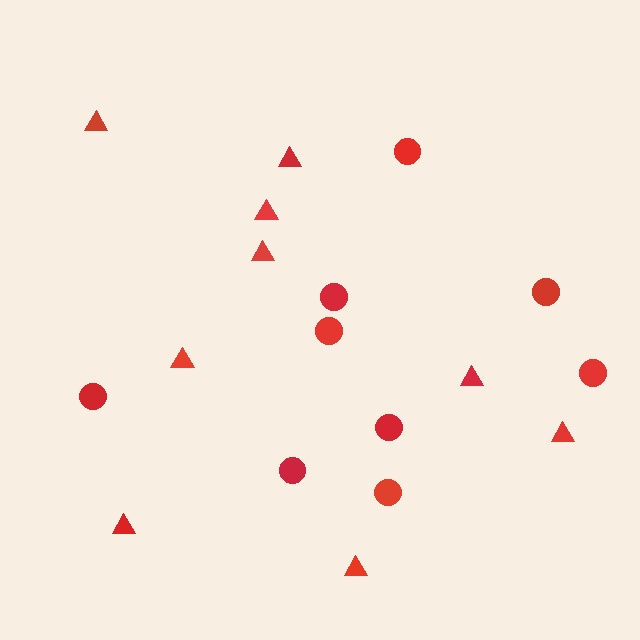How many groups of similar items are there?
There are 2 groups: one group of triangles (9) and one group of circles (9).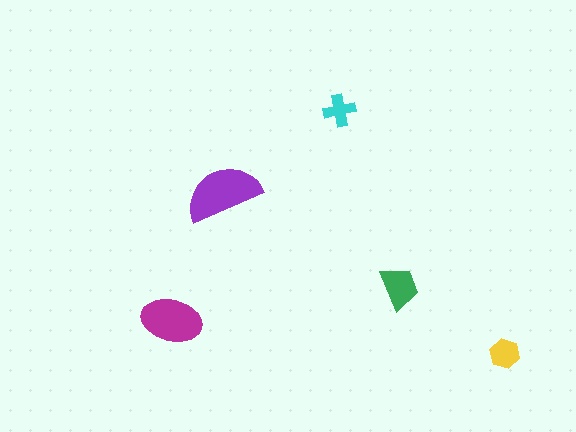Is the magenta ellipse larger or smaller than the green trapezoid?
Larger.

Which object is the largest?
The purple semicircle.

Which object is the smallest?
The cyan cross.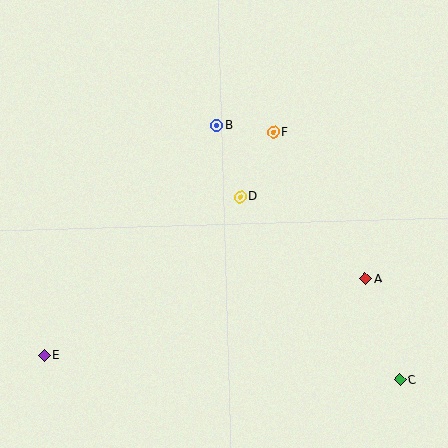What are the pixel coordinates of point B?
Point B is at (217, 125).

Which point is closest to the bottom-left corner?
Point E is closest to the bottom-left corner.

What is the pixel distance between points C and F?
The distance between C and F is 277 pixels.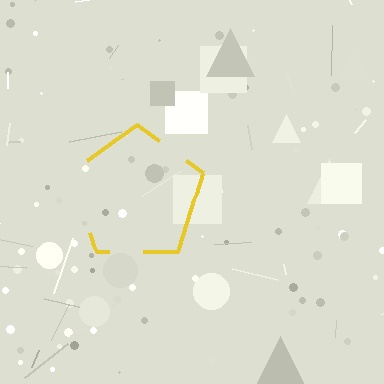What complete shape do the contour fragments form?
The contour fragments form a pentagon.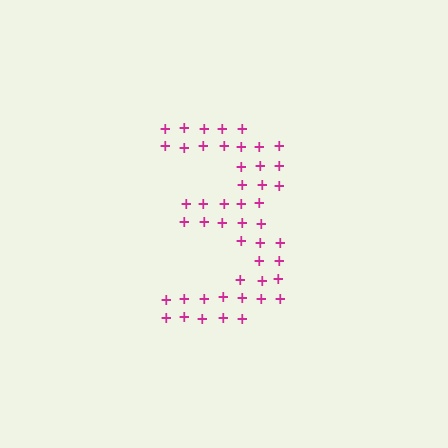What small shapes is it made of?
It is made of small plus signs.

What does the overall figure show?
The overall figure shows the digit 3.